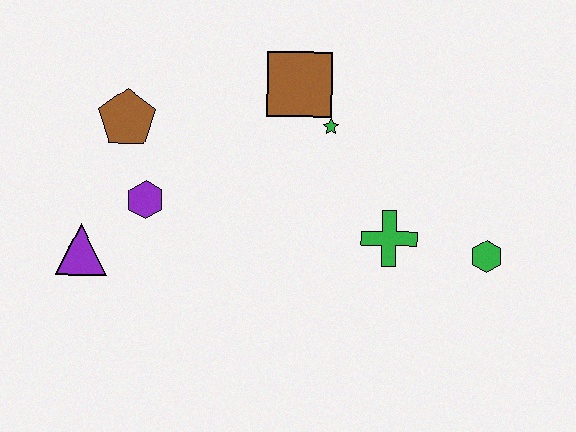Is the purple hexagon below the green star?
Yes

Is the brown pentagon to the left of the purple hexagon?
Yes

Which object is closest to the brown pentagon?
The purple hexagon is closest to the brown pentagon.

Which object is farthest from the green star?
The purple triangle is farthest from the green star.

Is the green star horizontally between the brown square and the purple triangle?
No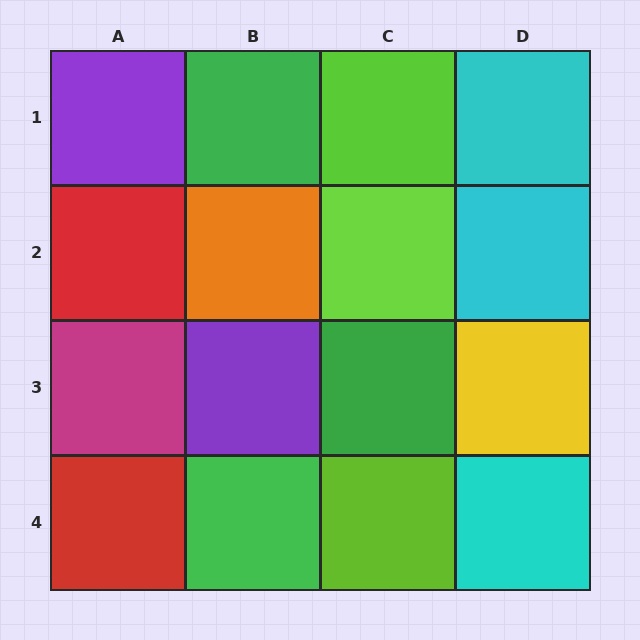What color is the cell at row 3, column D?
Yellow.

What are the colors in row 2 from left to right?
Red, orange, lime, cyan.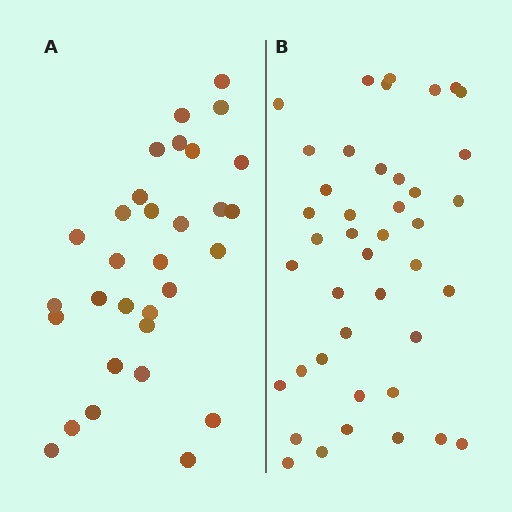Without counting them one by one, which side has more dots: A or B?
Region B (the right region) has more dots.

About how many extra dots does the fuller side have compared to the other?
Region B has roughly 12 or so more dots than region A.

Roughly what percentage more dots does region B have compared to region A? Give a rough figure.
About 35% more.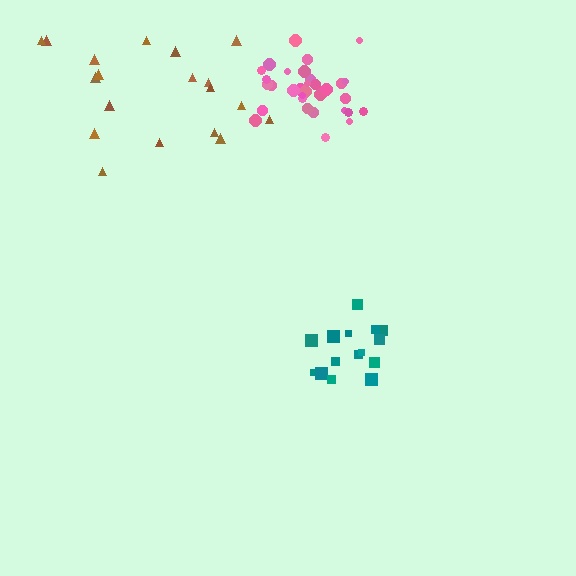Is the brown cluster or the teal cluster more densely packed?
Teal.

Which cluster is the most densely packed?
Pink.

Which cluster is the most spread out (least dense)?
Brown.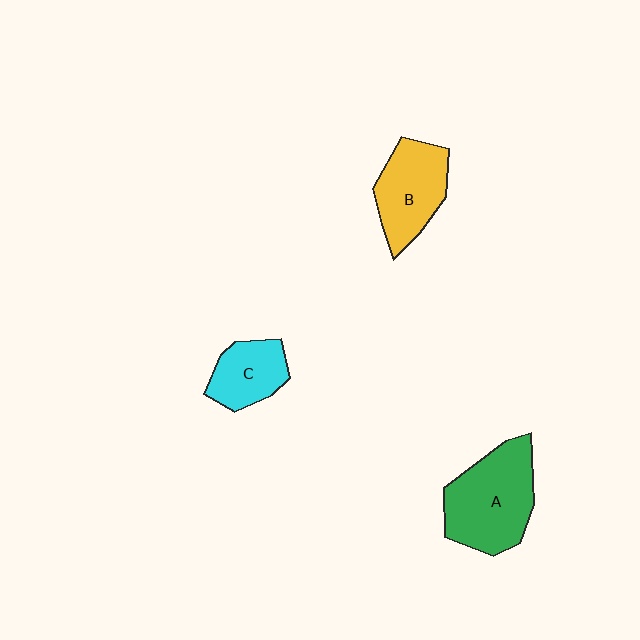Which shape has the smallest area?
Shape C (cyan).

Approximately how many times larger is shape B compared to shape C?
Approximately 1.4 times.